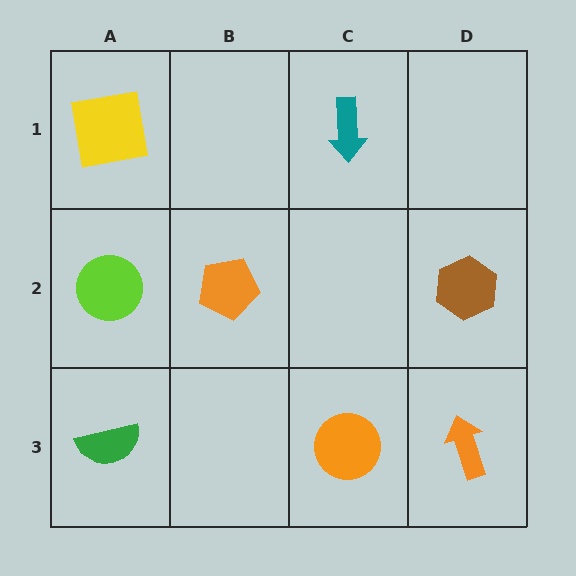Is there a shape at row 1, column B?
No, that cell is empty.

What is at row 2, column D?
A brown hexagon.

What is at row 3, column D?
An orange arrow.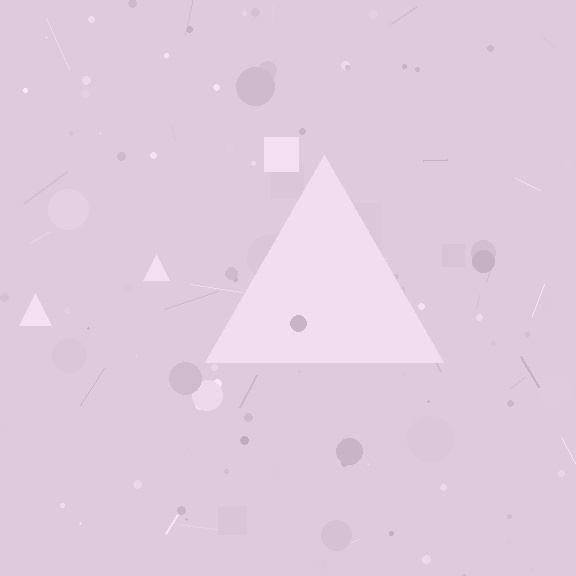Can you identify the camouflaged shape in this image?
The camouflaged shape is a triangle.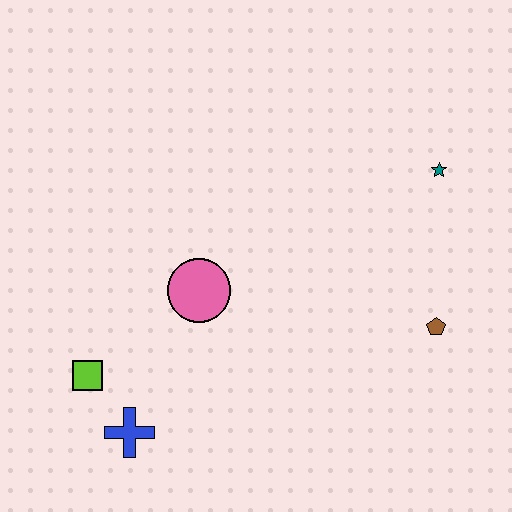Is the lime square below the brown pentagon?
Yes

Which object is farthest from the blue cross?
The teal star is farthest from the blue cross.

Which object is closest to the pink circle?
The lime square is closest to the pink circle.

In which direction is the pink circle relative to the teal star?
The pink circle is to the left of the teal star.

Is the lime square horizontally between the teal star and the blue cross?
No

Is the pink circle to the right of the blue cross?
Yes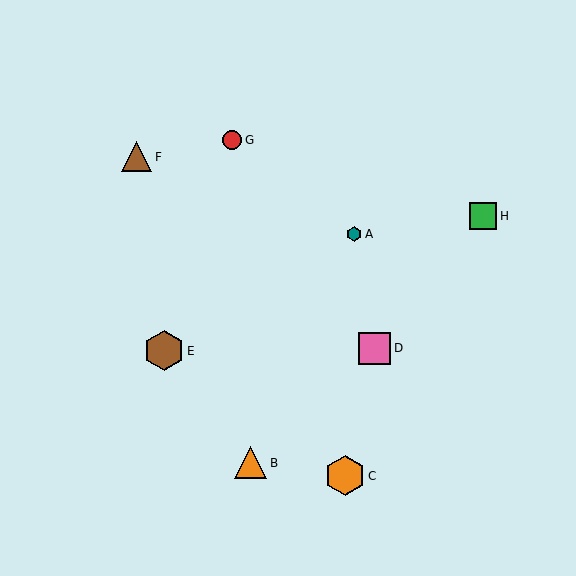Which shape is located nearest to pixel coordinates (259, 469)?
The orange triangle (labeled B) at (250, 463) is nearest to that location.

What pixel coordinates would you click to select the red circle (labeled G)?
Click at (232, 140) to select the red circle G.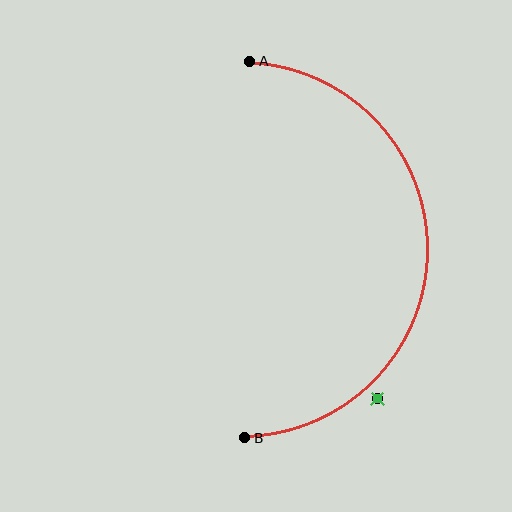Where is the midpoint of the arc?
The arc midpoint is the point on the curve farthest from the straight line joining A and B. It sits to the right of that line.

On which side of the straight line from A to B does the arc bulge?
The arc bulges to the right of the straight line connecting A and B.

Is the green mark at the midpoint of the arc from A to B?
No — the green mark does not lie on the arc at all. It sits slightly outside the curve.